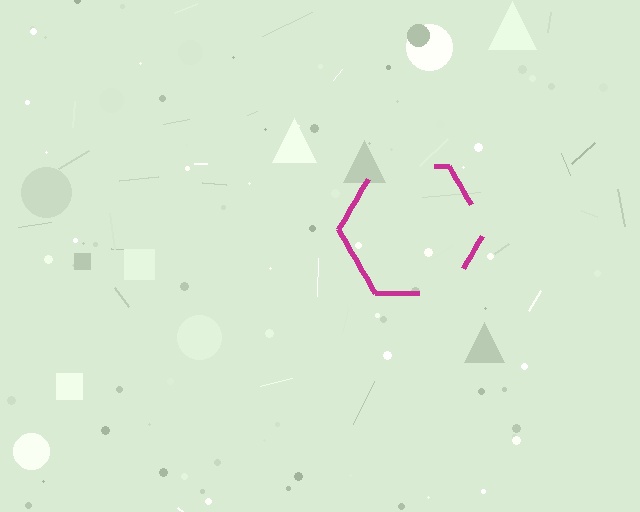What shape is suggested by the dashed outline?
The dashed outline suggests a hexagon.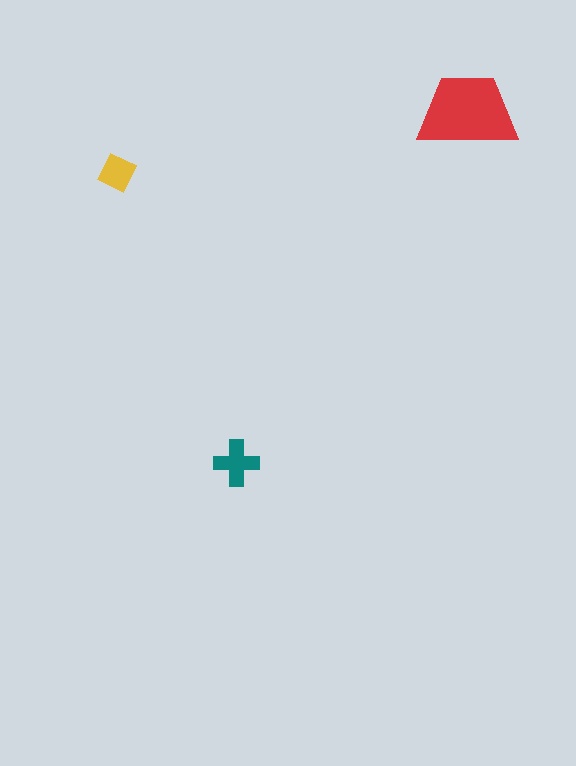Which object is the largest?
The red trapezoid.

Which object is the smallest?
The yellow diamond.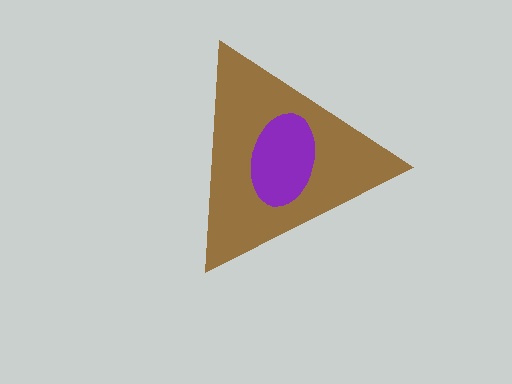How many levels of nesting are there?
2.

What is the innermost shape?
The purple ellipse.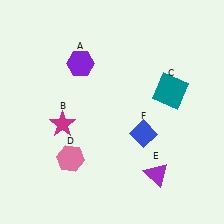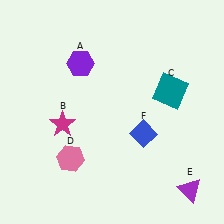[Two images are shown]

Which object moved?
The purple triangle (E) moved right.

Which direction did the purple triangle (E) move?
The purple triangle (E) moved right.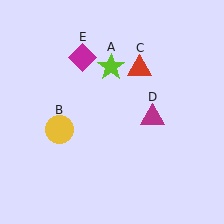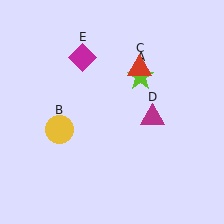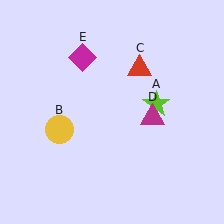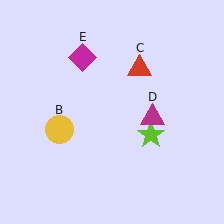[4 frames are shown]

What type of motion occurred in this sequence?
The lime star (object A) rotated clockwise around the center of the scene.